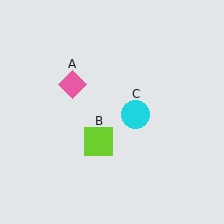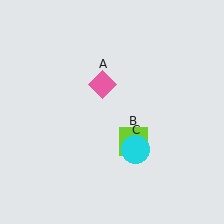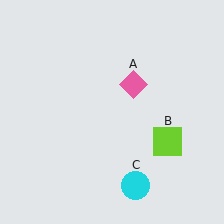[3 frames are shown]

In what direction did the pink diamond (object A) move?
The pink diamond (object A) moved right.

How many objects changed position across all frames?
3 objects changed position: pink diamond (object A), lime square (object B), cyan circle (object C).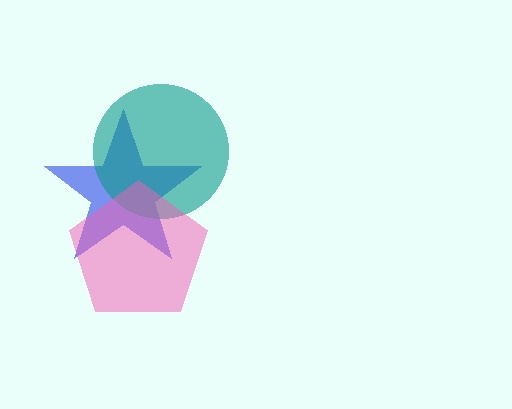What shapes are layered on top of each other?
The layered shapes are: a blue star, a teal circle, a pink pentagon.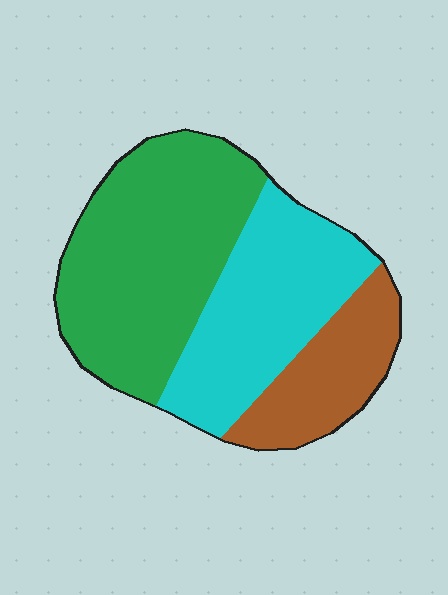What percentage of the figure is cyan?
Cyan covers roughly 35% of the figure.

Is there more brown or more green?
Green.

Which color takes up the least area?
Brown, at roughly 20%.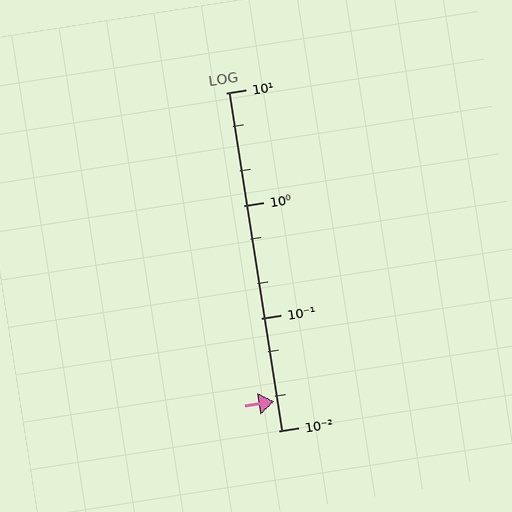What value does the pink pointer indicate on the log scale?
The pointer indicates approximately 0.018.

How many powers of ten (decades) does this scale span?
The scale spans 3 decades, from 0.01 to 10.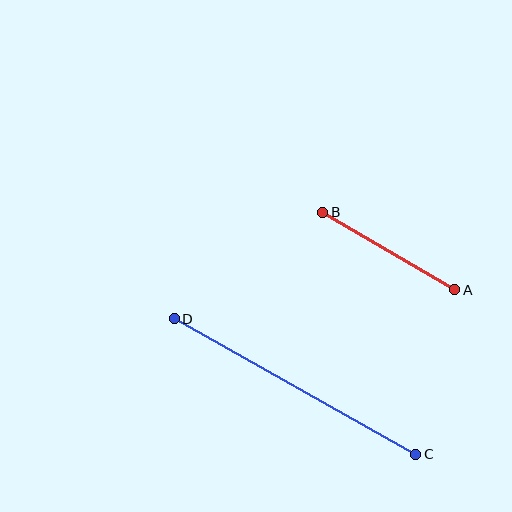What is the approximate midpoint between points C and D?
The midpoint is at approximately (295, 387) pixels.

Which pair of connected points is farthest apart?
Points C and D are farthest apart.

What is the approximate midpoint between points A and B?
The midpoint is at approximately (389, 251) pixels.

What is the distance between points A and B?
The distance is approximately 154 pixels.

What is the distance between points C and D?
The distance is approximately 277 pixels.